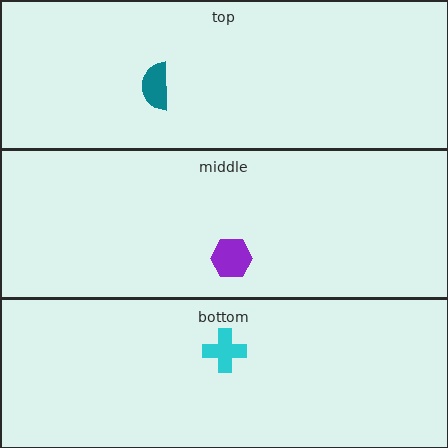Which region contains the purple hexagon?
The middle region.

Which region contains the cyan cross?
The bottom region.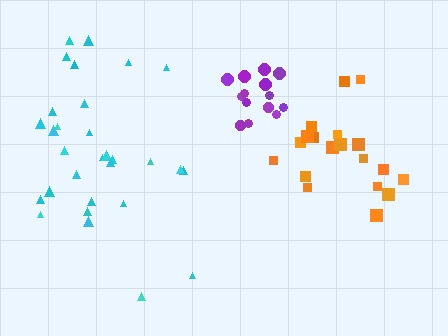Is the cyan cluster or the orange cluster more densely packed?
Orange.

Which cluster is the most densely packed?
Purple.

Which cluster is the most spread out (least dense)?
Cyan.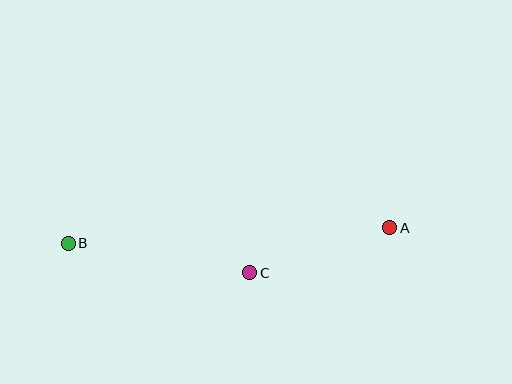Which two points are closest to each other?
Points A and C are closest to each other.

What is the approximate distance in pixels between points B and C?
The distance between B and C is approximately 184 pixels.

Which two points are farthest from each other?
Points A and B are farthest from each other.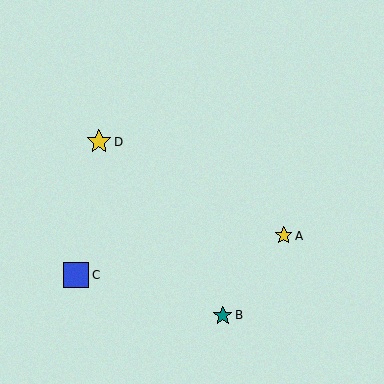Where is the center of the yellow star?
The center of the yellow star is at (99, 142).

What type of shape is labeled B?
Shape B is a teal star.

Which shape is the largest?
The blue square (labeled C) is the largest.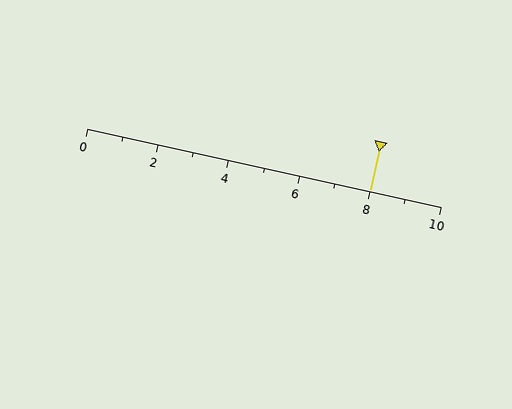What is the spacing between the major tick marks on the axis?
The major ticks are spaced 2 apart.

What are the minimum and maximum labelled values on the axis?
The axis runs from 0 to 10.